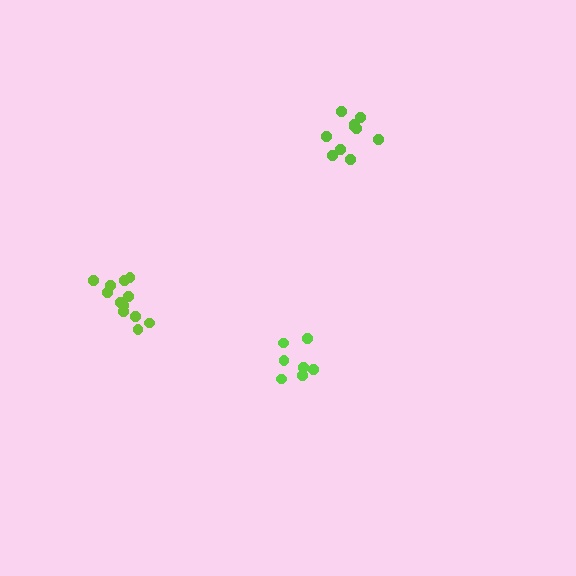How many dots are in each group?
Group 1: 7 dots, Group 2: 10 dots, Group 3: 12 dots (29 total).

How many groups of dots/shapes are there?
There are 3 groups.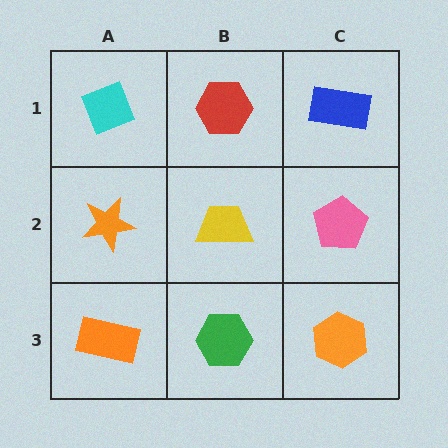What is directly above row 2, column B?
A red hexagon.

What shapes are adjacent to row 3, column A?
An orange star (row 2, column A), a green hexagon (row 3, column B).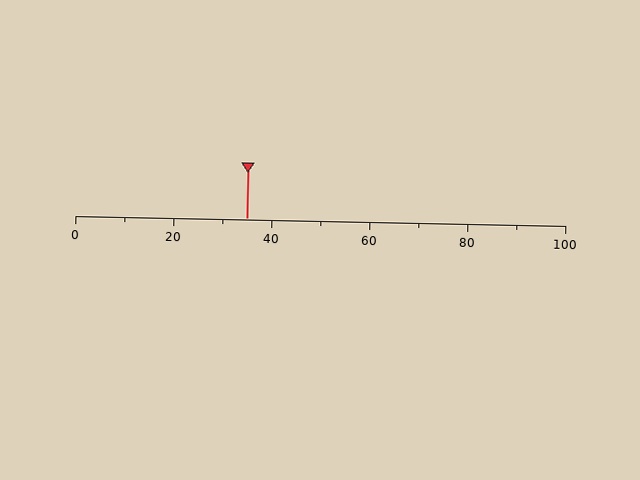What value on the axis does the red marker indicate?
The marker indicates approximately 35.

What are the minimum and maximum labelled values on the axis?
The axis runs from 0 to 100.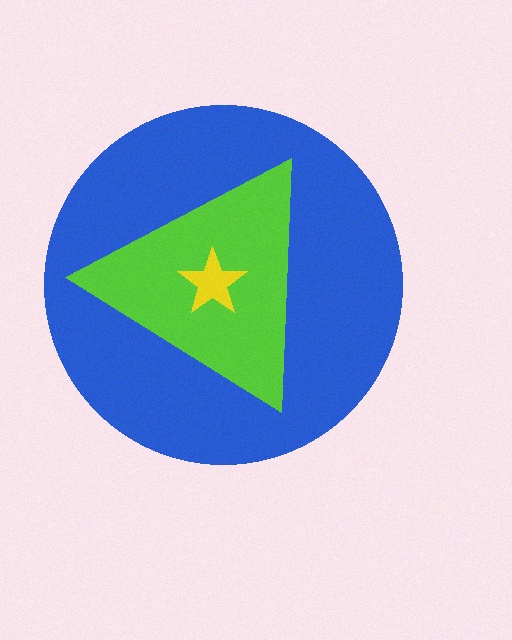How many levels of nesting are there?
3.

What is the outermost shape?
The blue circle.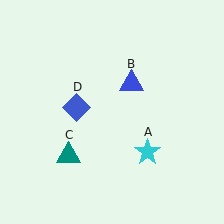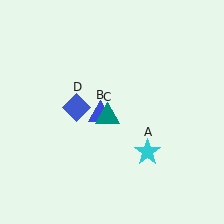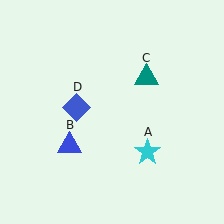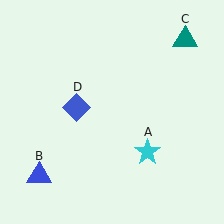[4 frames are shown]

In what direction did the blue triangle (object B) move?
The blue triangle (object B) moved down and to the left.